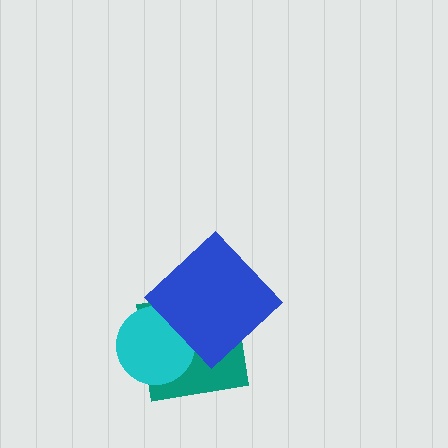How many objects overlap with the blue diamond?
2 objects overlap with the blue diamond.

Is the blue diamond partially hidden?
No, no other shape covers it.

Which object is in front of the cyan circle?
The blue diamond is in front of the cyan circle.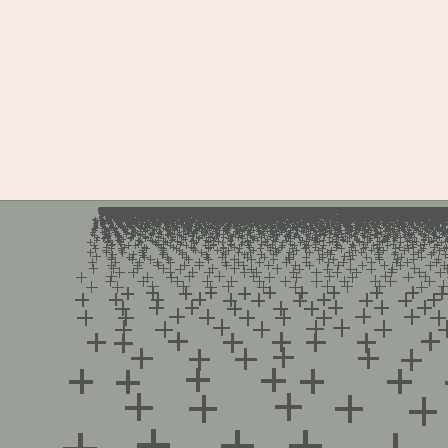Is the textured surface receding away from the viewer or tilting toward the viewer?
The surface is receding away from the viewer. Texture elements get smaller and denser toward the top.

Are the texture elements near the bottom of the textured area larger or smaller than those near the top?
Larger. Near the bottom, elements are closer to the viewer and appear at a bigger on-screen size.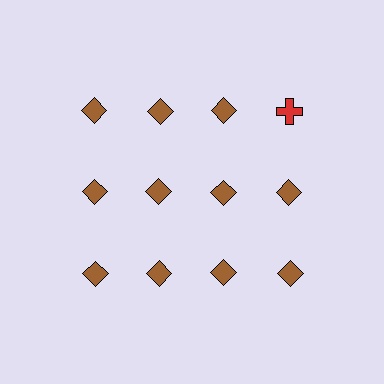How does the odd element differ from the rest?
It differs in both color (red instead of brown) and shape (cross instead of diamond).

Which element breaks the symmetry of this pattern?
The red cross in the top row, second from right column breaks the symmetry. All other shapes are brown diamonds.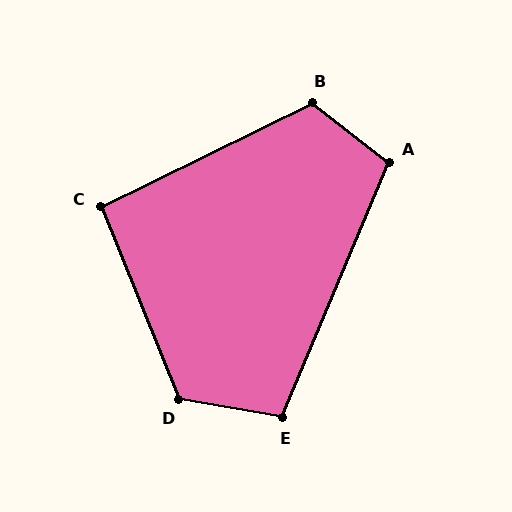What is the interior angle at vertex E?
Approximately 103 degrees (obtuse).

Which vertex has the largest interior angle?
D, at approximately 122 degrees.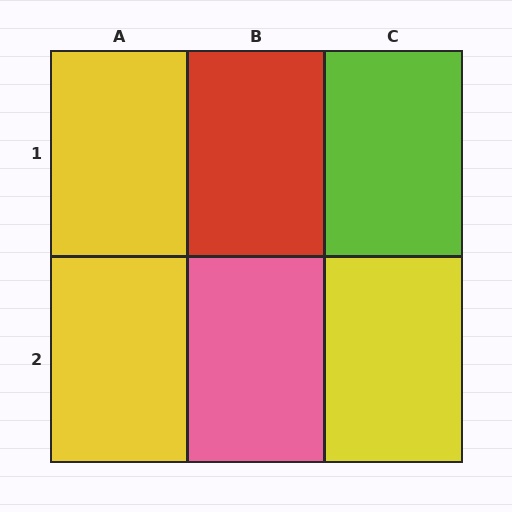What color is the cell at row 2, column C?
Yellow.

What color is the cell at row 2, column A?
Yellow.